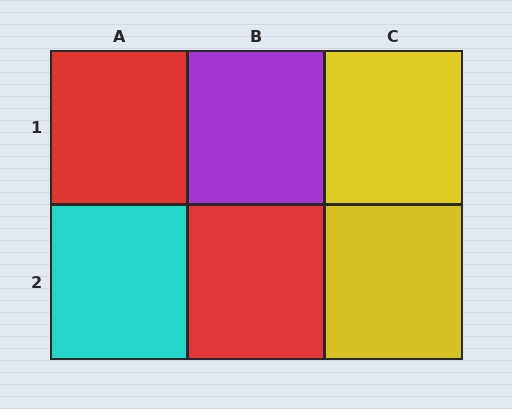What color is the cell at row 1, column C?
Yellow.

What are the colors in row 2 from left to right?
Cyan, red, yellow.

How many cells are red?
2 cells are red.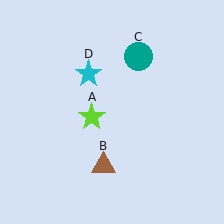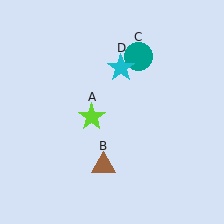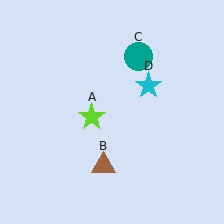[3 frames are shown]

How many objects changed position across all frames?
1 object changed position: cyan star (object D).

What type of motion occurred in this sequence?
The cyan star (object D) rotated clockwise around the center of the scene.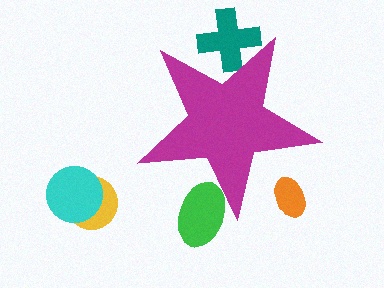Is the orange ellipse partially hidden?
Yes, the orange ellipse is partially hidden behind the magenta star.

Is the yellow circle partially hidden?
No, the yellow circle is fully visible.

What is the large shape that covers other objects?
A magenta star.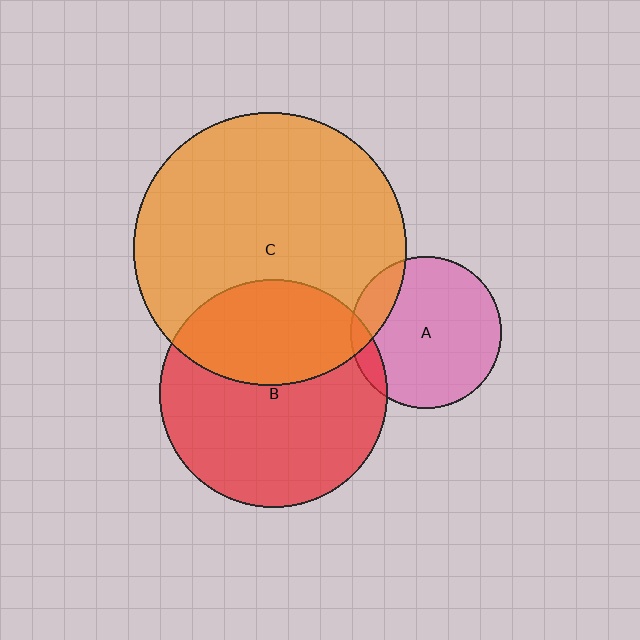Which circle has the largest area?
Circle C (orange).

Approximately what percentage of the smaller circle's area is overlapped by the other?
Approximately 10%.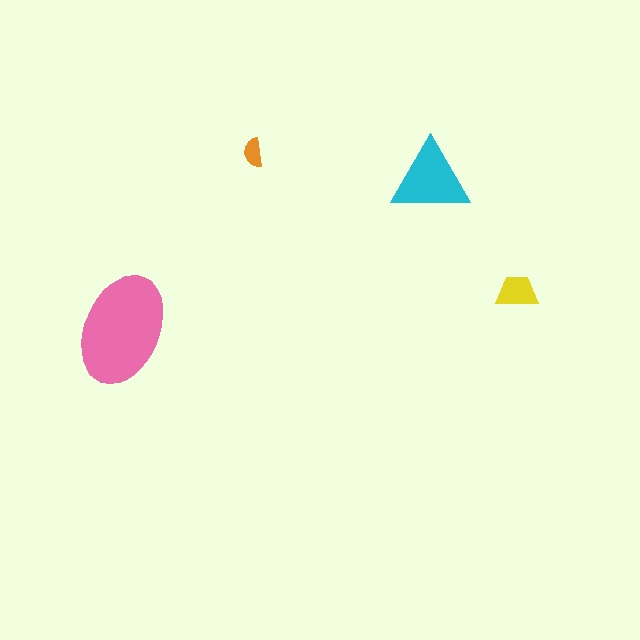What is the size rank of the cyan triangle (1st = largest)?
2nd.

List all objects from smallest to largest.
The orange semicircle, the yellow trapezoid, the cyan triangle, the pink ellipse.